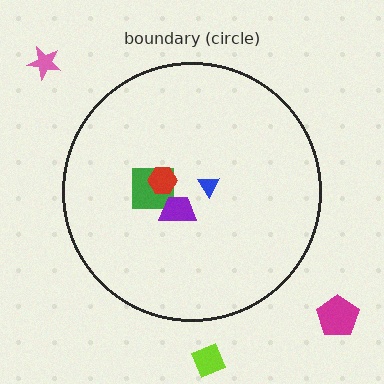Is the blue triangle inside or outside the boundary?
Inside.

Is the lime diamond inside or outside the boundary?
Outside.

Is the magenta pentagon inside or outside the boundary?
Outside.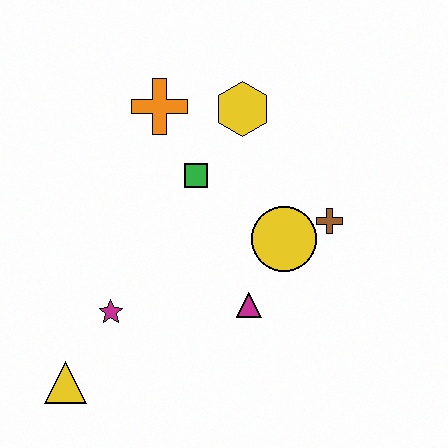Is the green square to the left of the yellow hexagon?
Yes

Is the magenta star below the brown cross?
Yes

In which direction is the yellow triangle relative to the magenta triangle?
The yellow triangle is to the left of the magenta triangle.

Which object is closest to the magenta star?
The yellow triangle is closest to the magenta star.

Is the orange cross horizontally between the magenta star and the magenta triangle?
Yes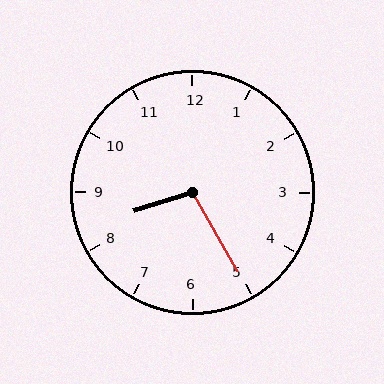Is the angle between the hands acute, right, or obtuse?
It is obtuse.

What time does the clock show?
8:25.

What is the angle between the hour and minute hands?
Approximately 102 degrees.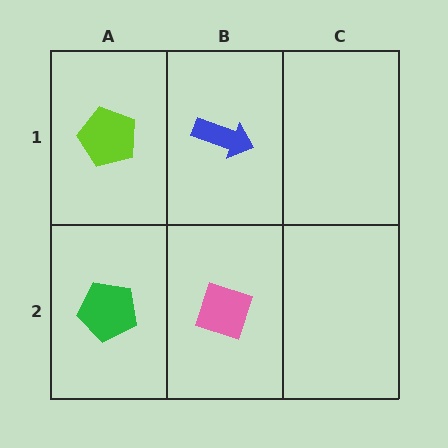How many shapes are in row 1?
2 shapes.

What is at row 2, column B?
A pink diamond.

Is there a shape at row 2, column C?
No, that cell is empty.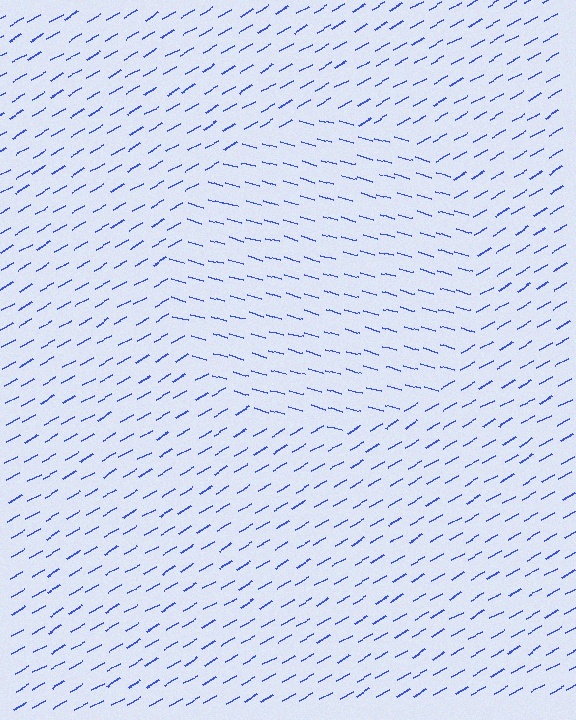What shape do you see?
I see a circle.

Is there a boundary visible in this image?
Yes, there is a texture boundary formed by a change in line orientation.